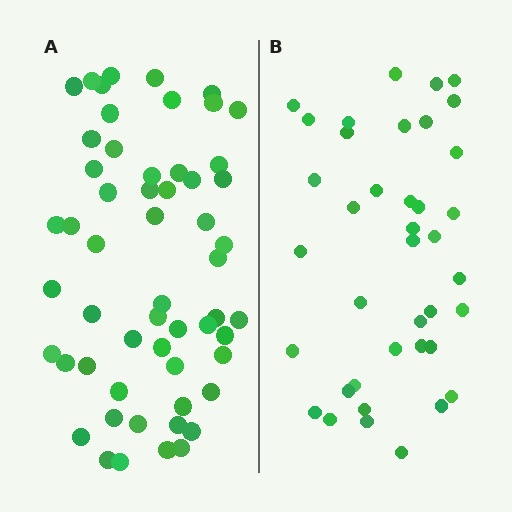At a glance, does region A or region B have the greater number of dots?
Region A (the left region) has more dots.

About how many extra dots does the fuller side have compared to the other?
Region A has approximately 15 more dots than region B.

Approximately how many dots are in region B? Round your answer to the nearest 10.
About 40 dots. (The exact count is 39, which rounds to 40.)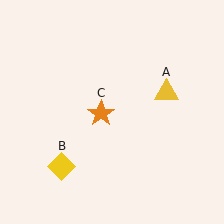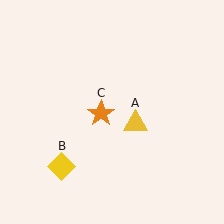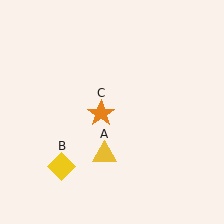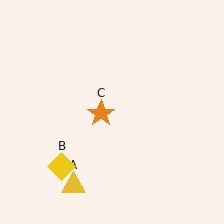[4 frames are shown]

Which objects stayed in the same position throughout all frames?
Yellow diamond (object B) and orange star (object C) remained stationary.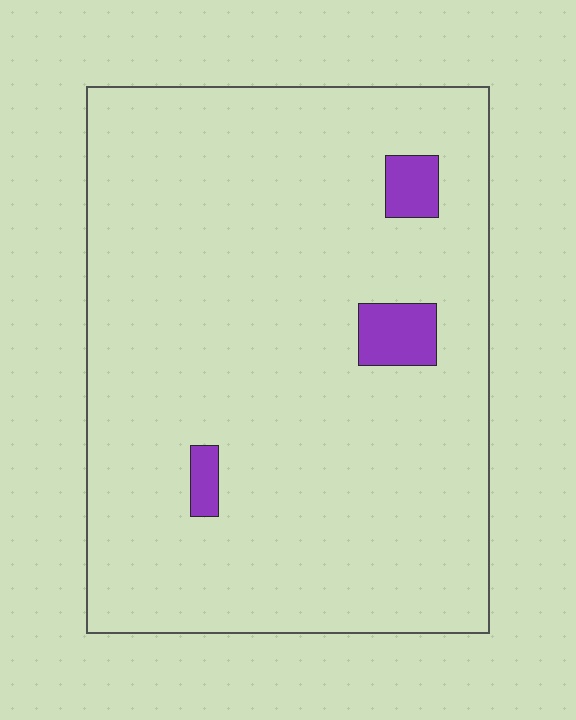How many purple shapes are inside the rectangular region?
3.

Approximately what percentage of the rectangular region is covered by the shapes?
Approximately 5%.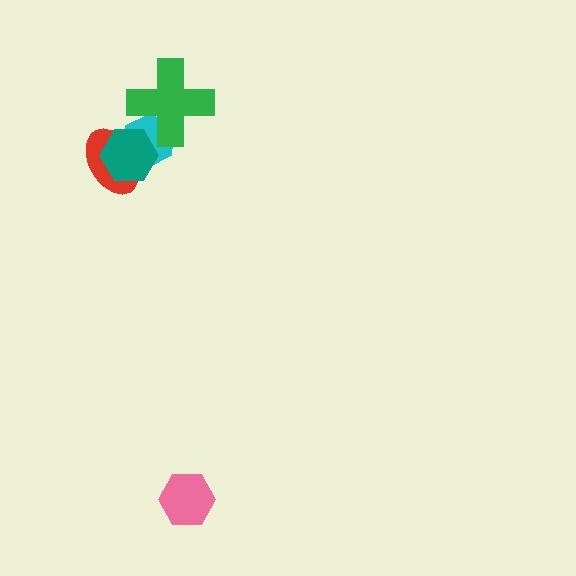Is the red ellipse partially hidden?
Yes, it is partially covered by another shape.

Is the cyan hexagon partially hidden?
Yes, it is partially covered by another shape.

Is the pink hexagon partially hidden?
No, no other shape covers it.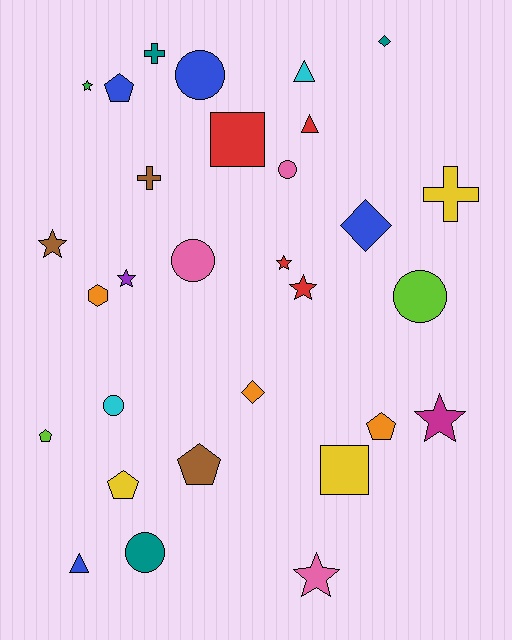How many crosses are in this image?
There are 3 crosses.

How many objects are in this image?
There are 30 objects.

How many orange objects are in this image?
There are 3 orange objects.